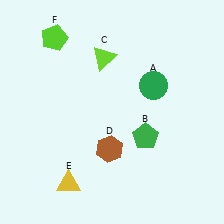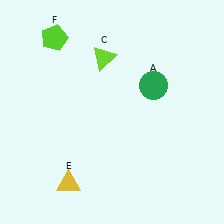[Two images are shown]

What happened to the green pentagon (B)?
The green pentagon (B) was removed in Image 2. It was in the bottom-right area of Image 1.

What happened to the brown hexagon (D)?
The brown hexagon (D) was removed in Image 2. It was in the bottom-left area of Image 1.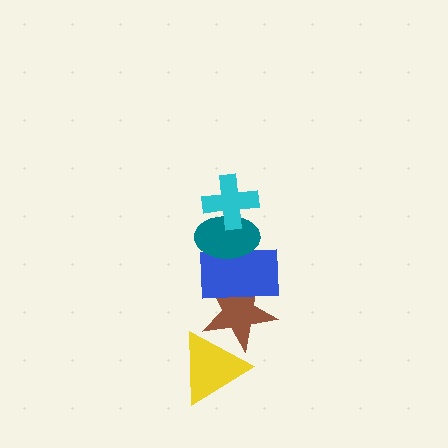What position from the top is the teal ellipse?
The teal ellipse is 2nd from the top.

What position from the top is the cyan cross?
The cyan cross is 1st from the top.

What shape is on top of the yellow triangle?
The brown star is on top of the yellow triangle.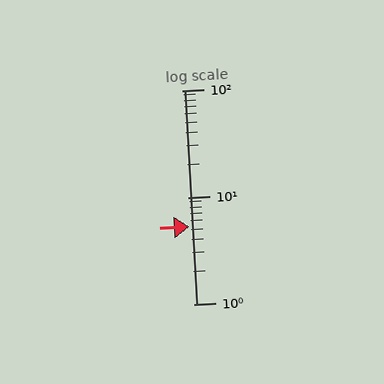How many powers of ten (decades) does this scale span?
The scale spans 2 decades, from 1 to 100.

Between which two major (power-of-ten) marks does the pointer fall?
The pointer is between 1 and 10.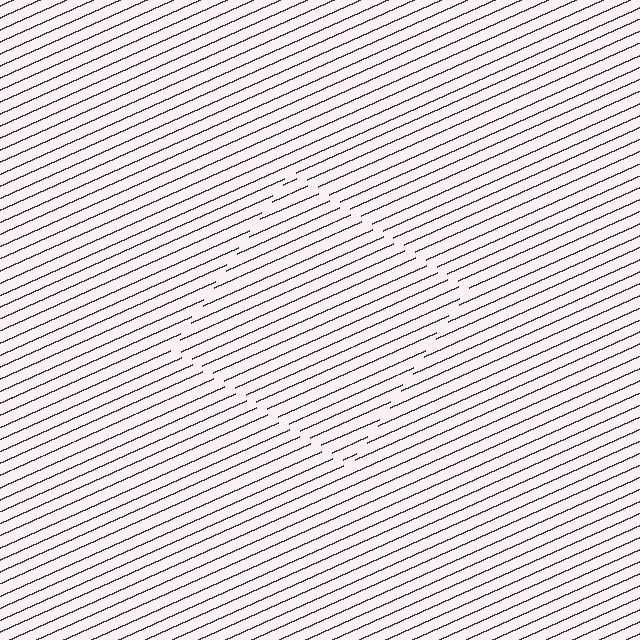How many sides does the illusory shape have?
4 sides — the line-ends trace a square.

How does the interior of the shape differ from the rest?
The interior of the shape contains the same grating, shifted by half a period — the contour is defined by the phase discontinuity where line-ends from the inner and outer gratings abut.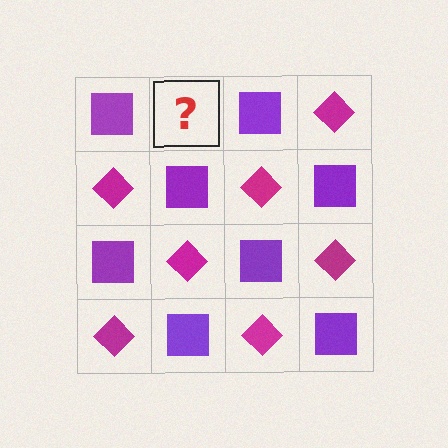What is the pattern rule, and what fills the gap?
The rule is that it alternates purple square and magenta diamond in a checkerboard pattern. The gap should be filled with a magenta diamond.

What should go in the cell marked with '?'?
The missing cell should contain a magenta diamond.